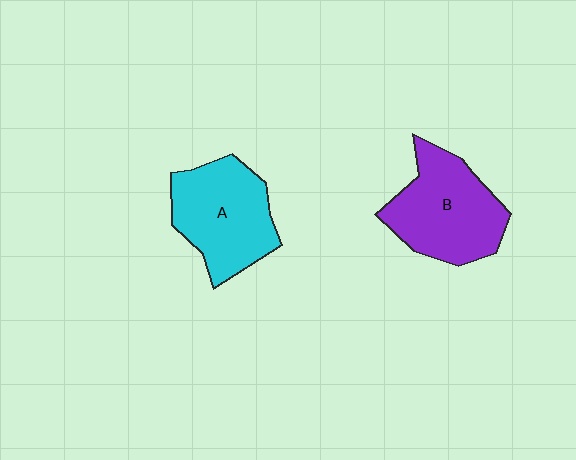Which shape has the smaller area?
Shape A (cyan).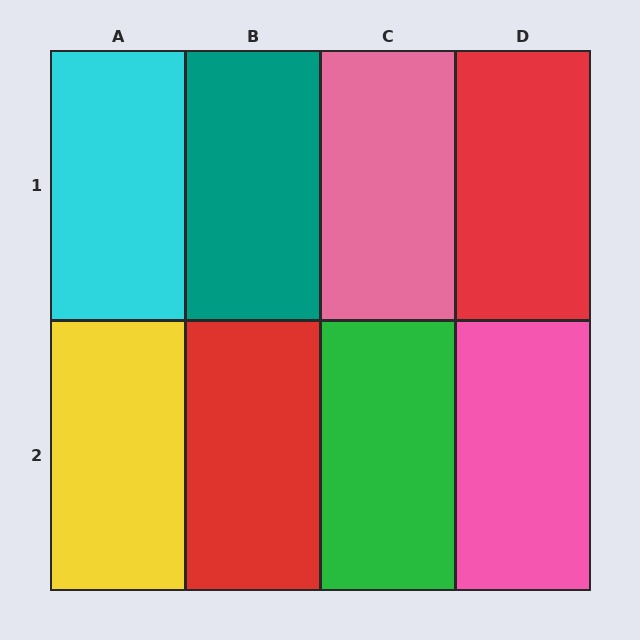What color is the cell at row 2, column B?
Red.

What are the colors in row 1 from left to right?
Cyan, teal, pink, red.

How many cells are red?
2 cells are red.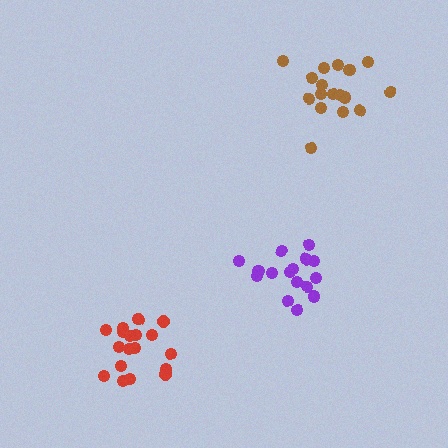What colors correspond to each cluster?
The clusters are colored: red, purple, brown.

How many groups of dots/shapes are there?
There are 3 groups.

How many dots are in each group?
Group 1: 18 dots, Group 2: 16 dots, Group 3: 17 dots (51 total).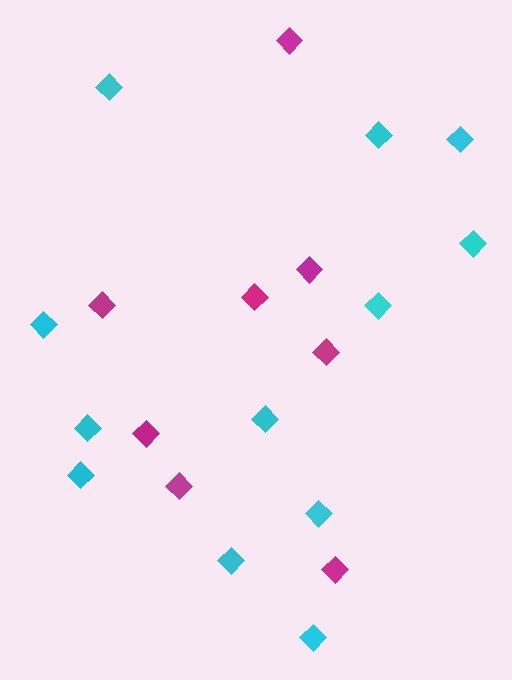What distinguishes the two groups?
There are 2 groups: one group of cyan diamonds (12) and one group of magenta diamonds (8).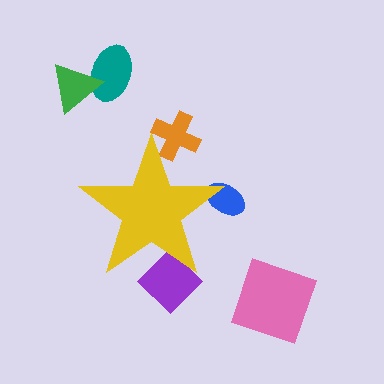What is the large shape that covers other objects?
A yellow star.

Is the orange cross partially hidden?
Yes, the orange cross is partially hidden behind the yellow star.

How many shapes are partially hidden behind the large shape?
3 shapes are partially hidden.